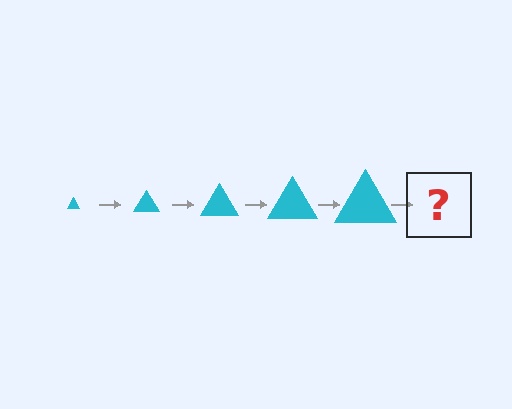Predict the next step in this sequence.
The next step is a cyan triangle, larger than the previous one.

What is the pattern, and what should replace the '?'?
The pattern is that the triangle gets progressively larger each step. The '?' should be a cyan triangle, larger than the previous one.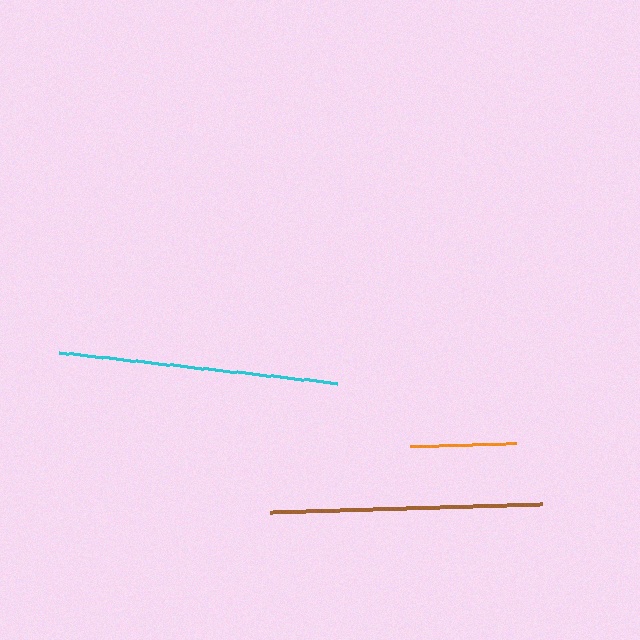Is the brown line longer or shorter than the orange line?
The brown line is longer than the orange line.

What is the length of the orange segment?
The orange segment is approximately 106 pixels long.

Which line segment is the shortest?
The orange line is the shortest at approximately 106 pixels.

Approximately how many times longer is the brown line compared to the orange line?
The brown line is approximately 2.5 times the length of the orange line.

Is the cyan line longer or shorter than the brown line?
The cyan line is longer than the brown line.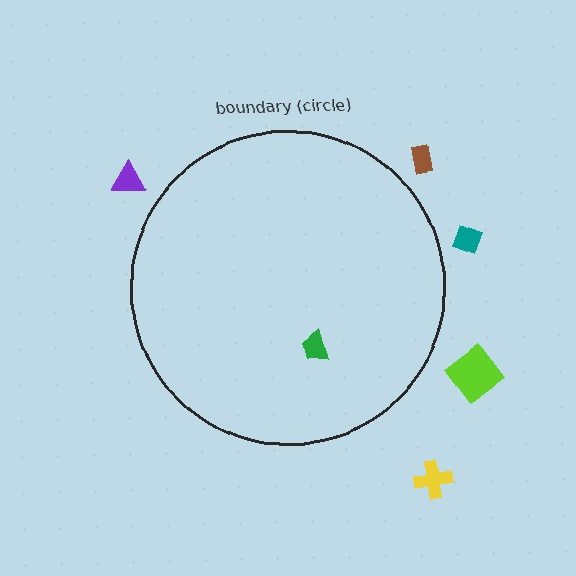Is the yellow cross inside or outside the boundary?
Outside.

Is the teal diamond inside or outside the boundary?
Outside.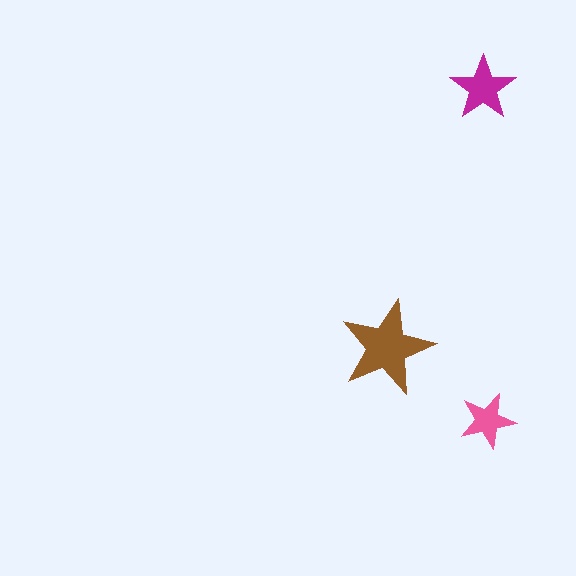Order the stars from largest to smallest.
the brown one, the magenta one, the pink one.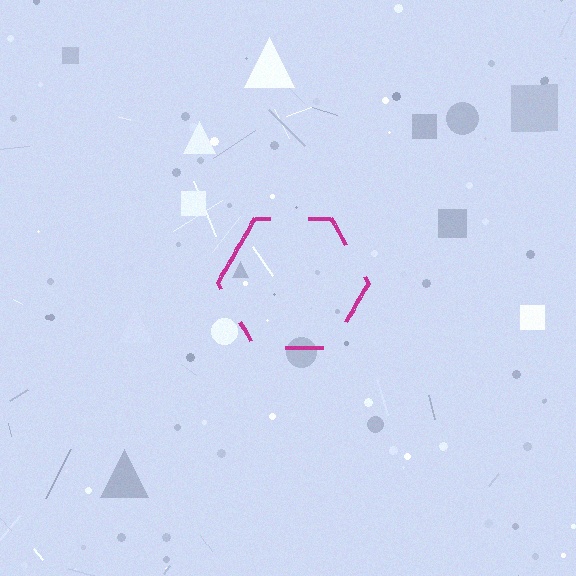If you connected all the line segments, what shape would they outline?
They would outline a hexagon.